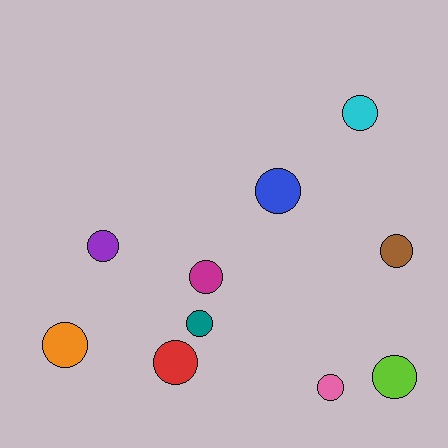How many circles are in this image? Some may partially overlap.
There are 10 circles.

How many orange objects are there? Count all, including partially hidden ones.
There is 1 orange object.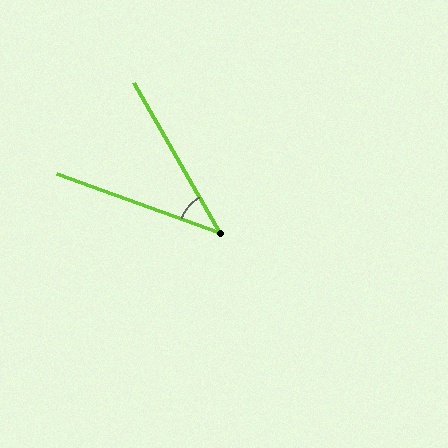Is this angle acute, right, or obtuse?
It is acute.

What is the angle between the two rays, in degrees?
Approximately 40 degrees.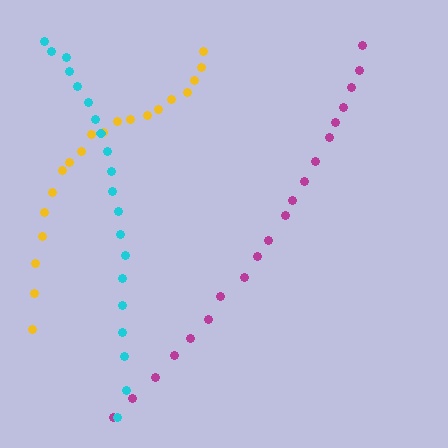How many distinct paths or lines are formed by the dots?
There are 3 distinct paths.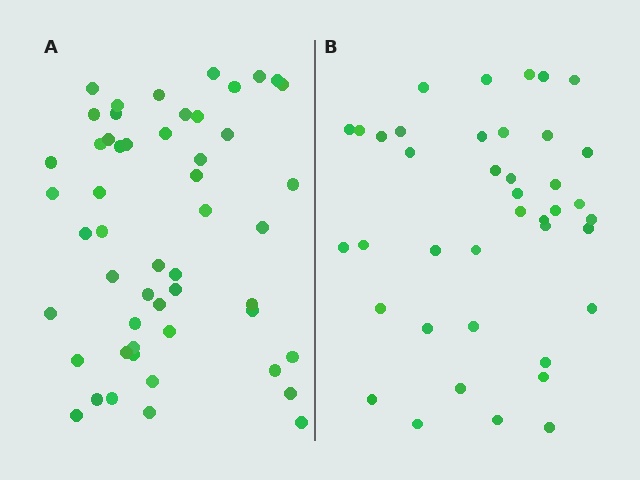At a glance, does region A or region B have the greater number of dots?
Region A (the left region) has more dots.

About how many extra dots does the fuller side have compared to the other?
Region A has roughly 12 or so more dots than region B.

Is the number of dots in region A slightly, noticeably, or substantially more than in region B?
Region A has noticeably more, but not dramatically so. The ratio is roughly 1.3 to 1.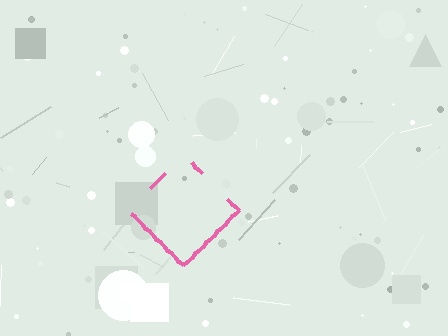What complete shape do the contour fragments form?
The contour fragments form a diamond.